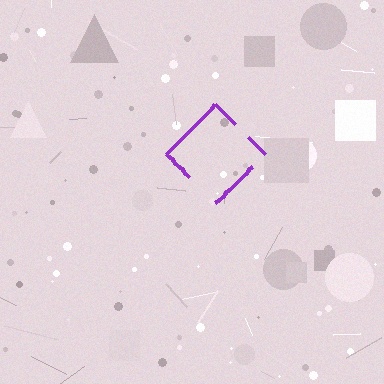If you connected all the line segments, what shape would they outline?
They would outline a diamond.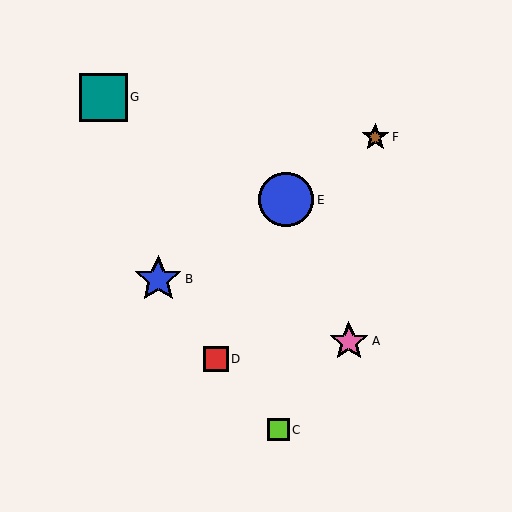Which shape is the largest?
The blue circle (labeled E) is the largest.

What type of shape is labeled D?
Shape D is a red square.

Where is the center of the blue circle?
The center of the blue circle is at (286, 200).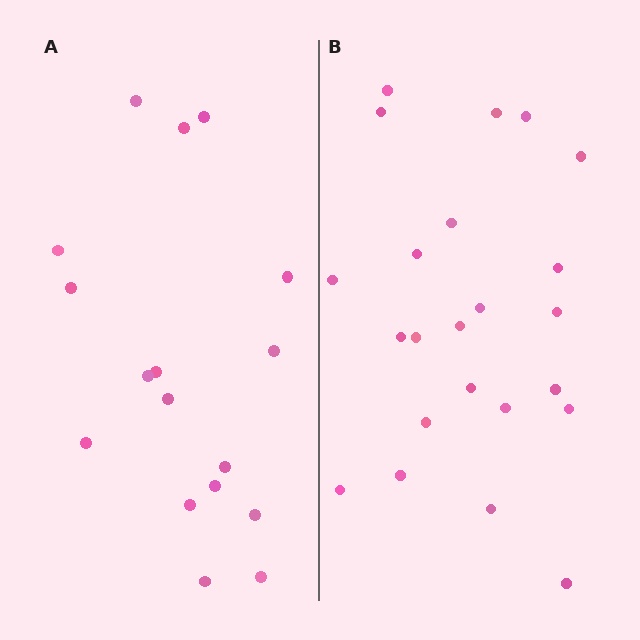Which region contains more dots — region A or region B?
Region B (the right region) has more dots.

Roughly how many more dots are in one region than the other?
Region B has about 6 more dots than region A.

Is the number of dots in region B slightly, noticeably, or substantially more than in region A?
Region B has noticeably more, but not dramatically so. The ratio is roughly 1.4 to 1.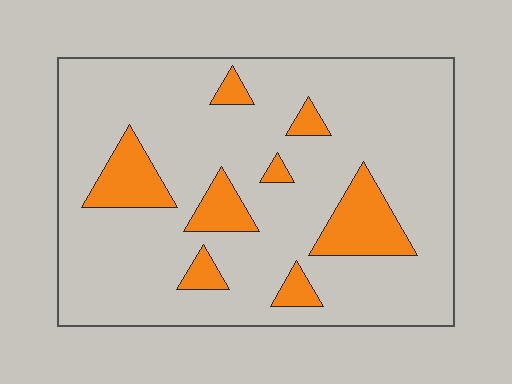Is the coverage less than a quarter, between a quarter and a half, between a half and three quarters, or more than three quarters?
Less than a quarter.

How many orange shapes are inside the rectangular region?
8.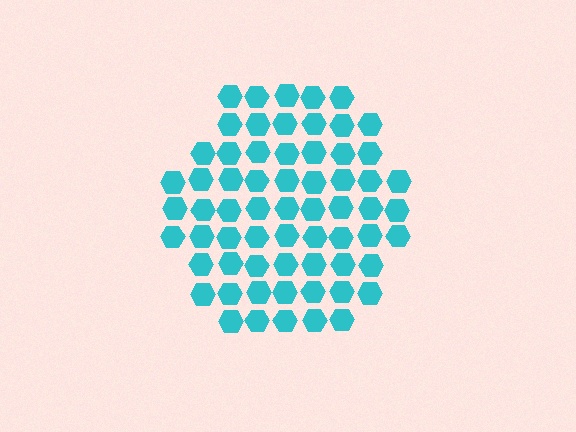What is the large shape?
The large shape is a hexagon.